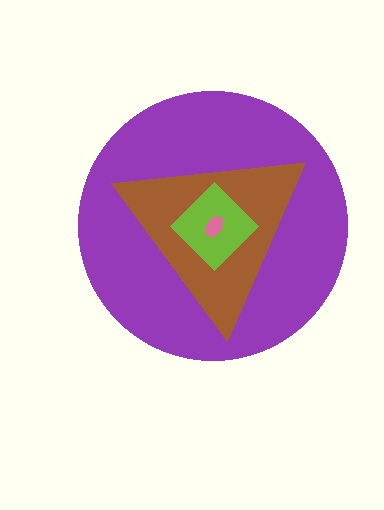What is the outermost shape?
The purple circle.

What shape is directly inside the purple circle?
The brown triangle.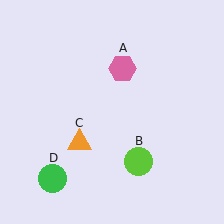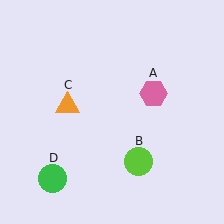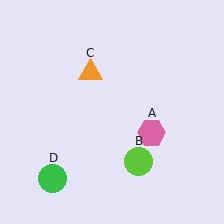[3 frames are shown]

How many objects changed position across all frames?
2 objects changed position: pink hexagon (object A), orange triangle (object C).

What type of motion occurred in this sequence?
The pink hexagon (object A), orange triangle (object C) rotated clockwise around the center of the scene.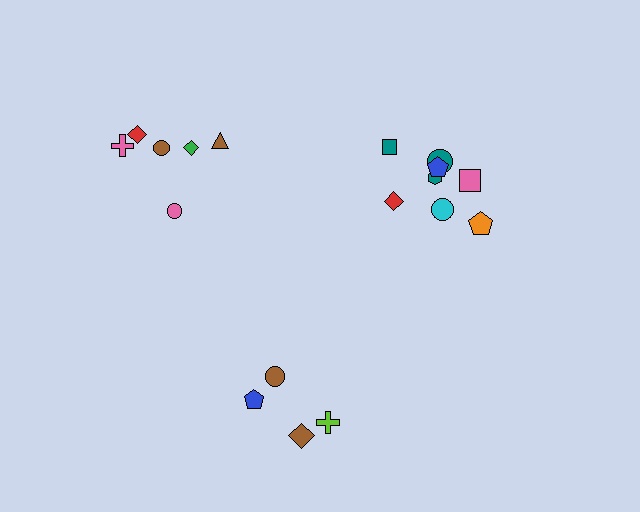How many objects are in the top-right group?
There are 8 objects.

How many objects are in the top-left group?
There are 6 objects.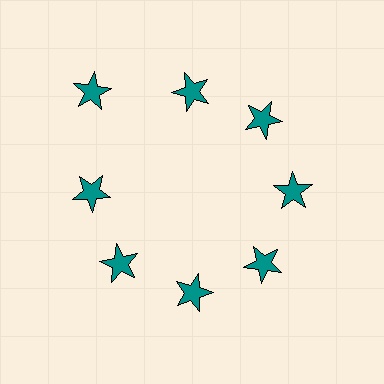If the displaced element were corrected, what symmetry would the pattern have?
It would have 8-fold rotational symmetry — the pattern would map onto itself every 45 degrees.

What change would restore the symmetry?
The symmetry would be restored by moving it inward, back onto the ring so that all 8 stars sit at equal angles and equal distance from the center.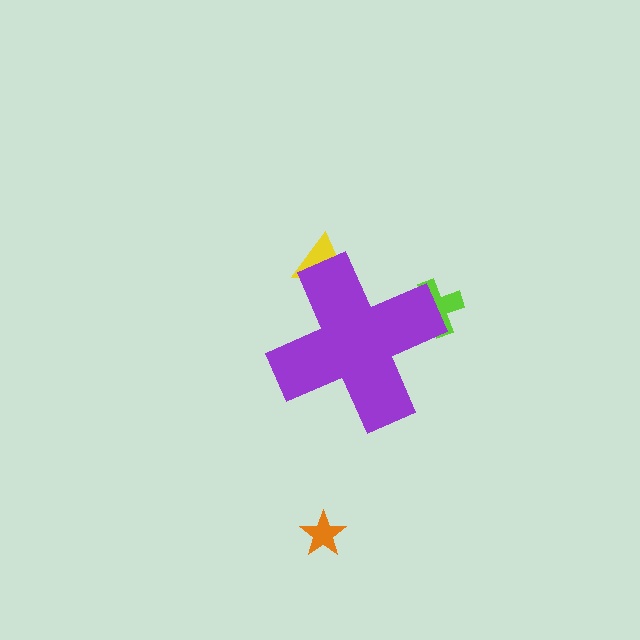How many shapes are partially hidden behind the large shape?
2 shapes are partially hidden.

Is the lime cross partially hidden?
Yes, the lime cross is partially hidden behind the purple cross.